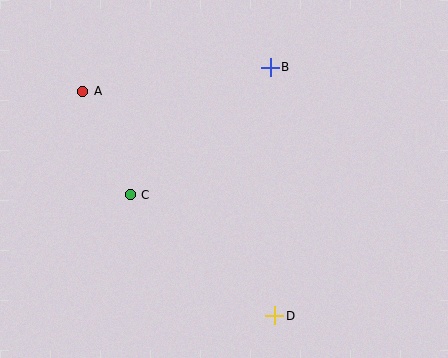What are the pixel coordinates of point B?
Point B is at (270, 67).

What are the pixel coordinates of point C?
Point C is at (130, 195).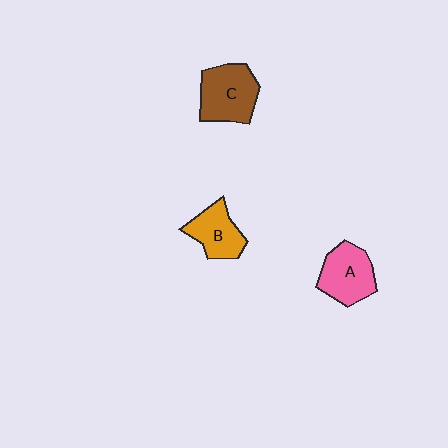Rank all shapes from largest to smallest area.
From largest to smallest: C (brown), A (pink), B (orange).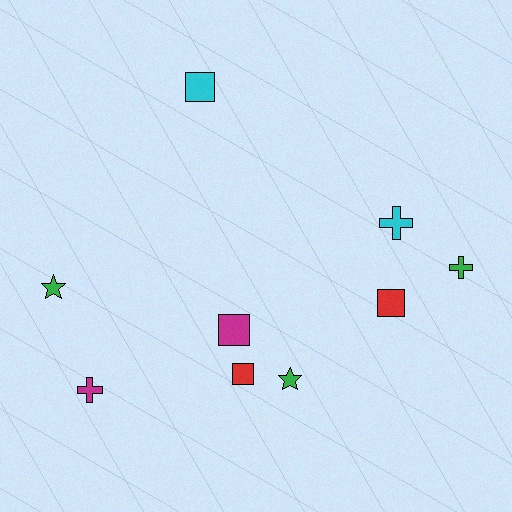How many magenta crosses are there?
There is 1 magenta cross.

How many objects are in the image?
There are 9 objects.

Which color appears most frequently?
Green, with 3 objects.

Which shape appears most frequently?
Square, with 4 objects.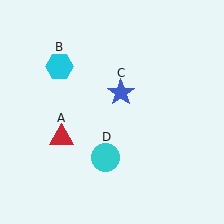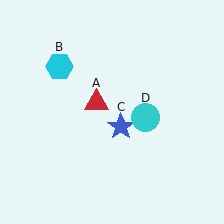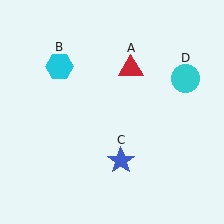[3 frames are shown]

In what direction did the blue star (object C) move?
The blue star (object C) moved down.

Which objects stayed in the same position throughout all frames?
Cyan hexagon (object B) remained stationary.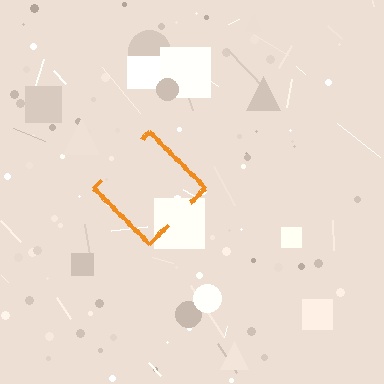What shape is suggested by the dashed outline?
The dashed outline suggests a diamond.